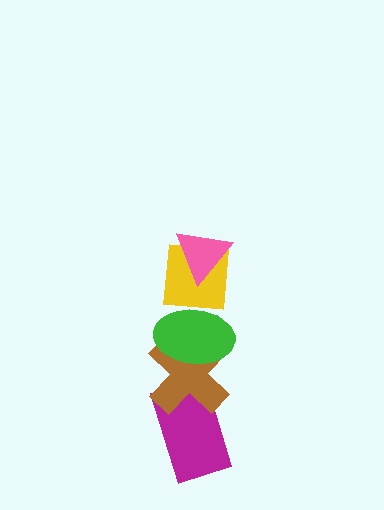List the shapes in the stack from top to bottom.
From top to bottom: the pink triangle, the yellow square, the green ellipse, the brown cross, the magenta rectangle.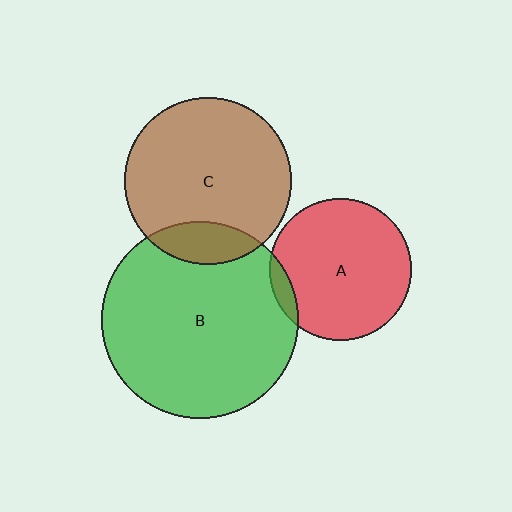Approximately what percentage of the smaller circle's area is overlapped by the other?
Approximately 5%.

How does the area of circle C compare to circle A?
Approximately 1.4 times.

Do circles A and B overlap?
Yes.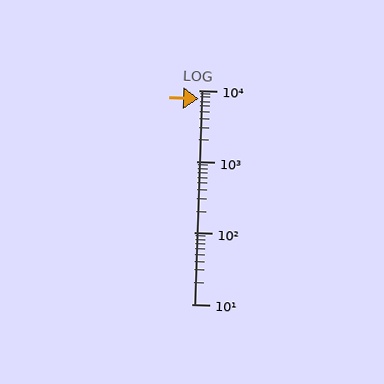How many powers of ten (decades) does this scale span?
The scale spans 3 decades, from 10 to 10000.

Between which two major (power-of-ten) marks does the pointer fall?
The pointer is between 1000 and 10000.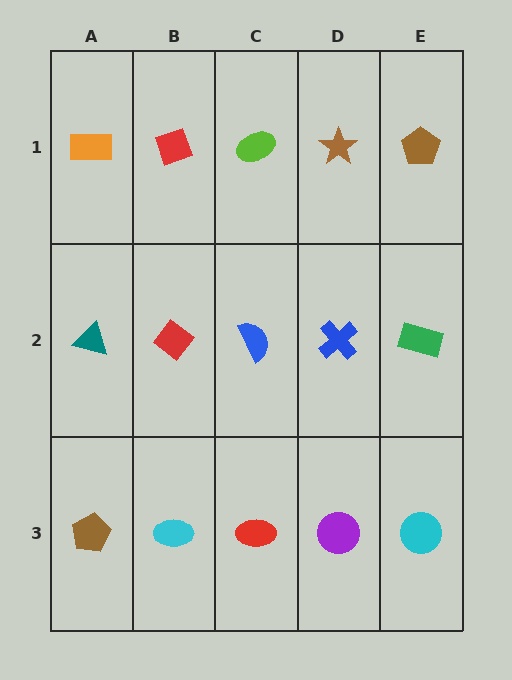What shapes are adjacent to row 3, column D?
A blue cross (row 2, column D), a red ellipse (row 3, column C), a cyan circle (row 3, column E).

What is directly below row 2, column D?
A purple circle.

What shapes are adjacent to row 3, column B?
A red diamond (row 2, column B), a brown pentagon (row 3, column A), a red ellipse (row 3, column C).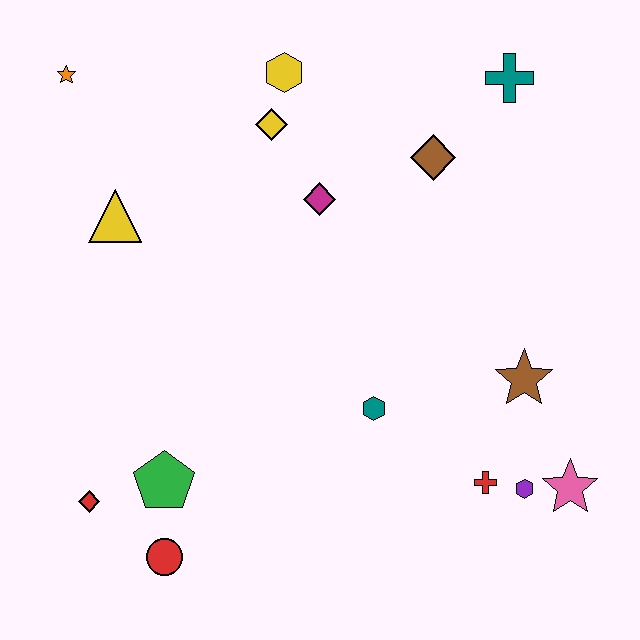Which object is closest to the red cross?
The purple hexagon is closest to the red cross.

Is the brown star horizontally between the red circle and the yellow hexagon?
No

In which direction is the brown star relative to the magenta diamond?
The brown star is to the right of the magenta diamond.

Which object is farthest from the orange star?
The pink star is farthest from the orange star.